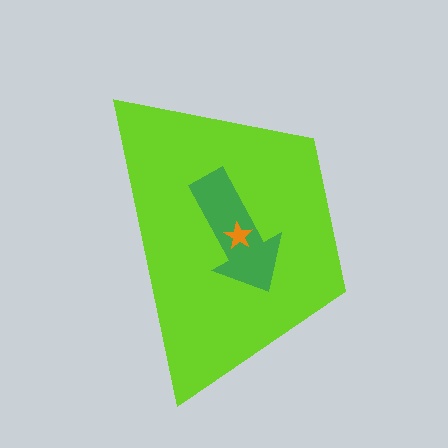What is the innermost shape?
The orange star.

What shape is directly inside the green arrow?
The orange star.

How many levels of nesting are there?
3.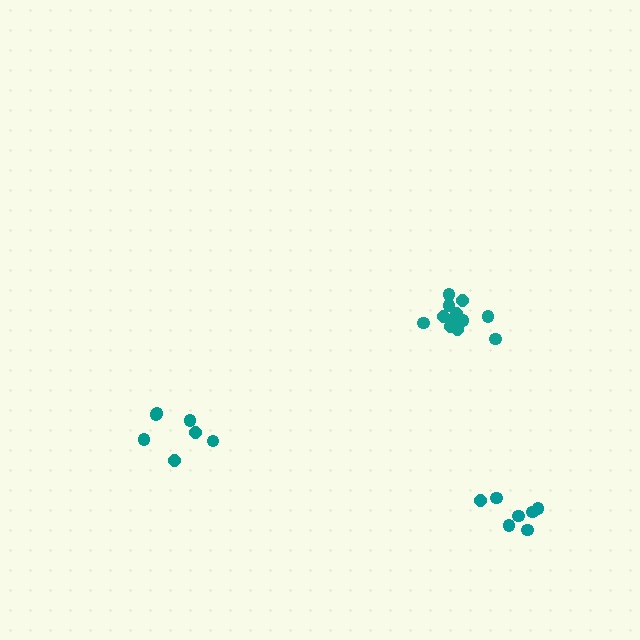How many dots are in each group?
Group 1: 12 dots, Group 2: 7 dots, Group 3: 7 dots (26 total).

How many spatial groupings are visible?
There are 3 spatial groupings.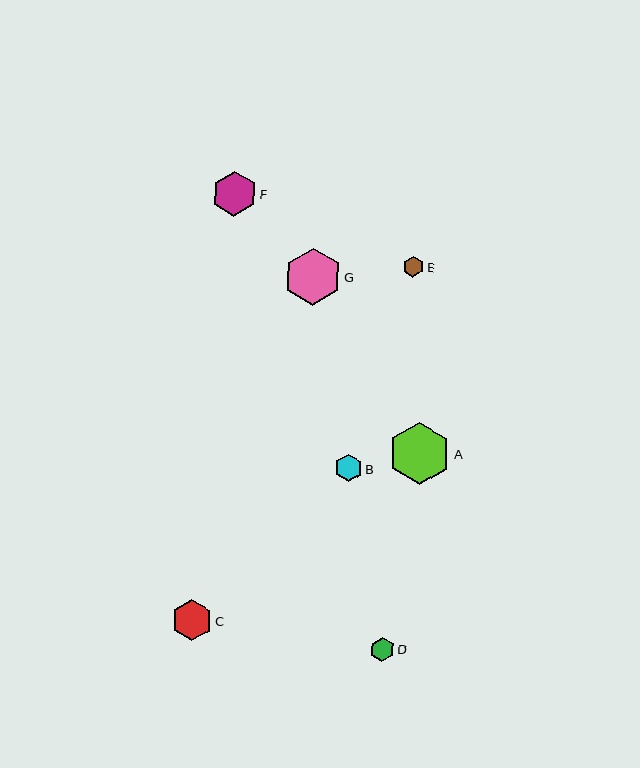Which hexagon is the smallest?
Hexagon E is the smallest with a size of approximately 21 pixels.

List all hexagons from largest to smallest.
From largest to smallest: A, G, F, C, B, D, E.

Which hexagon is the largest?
Hexagon A is the largest with a size of approximately 62 pixels.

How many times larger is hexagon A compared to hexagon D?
Hexagon A is approximately 2.6 times the size of hexagon D.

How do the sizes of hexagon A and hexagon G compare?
Hexagon A and hexagon G are approximately the same size.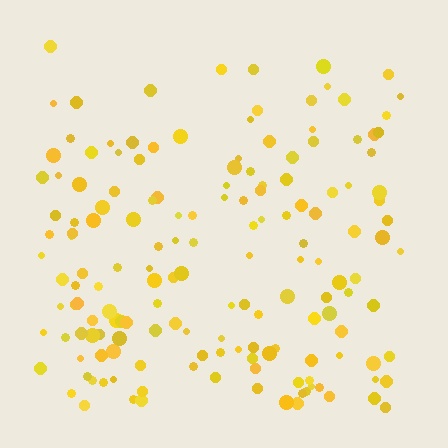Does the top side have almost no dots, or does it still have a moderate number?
Still a moderate number, just noticeably fewer than the bottom.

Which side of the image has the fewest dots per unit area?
The top.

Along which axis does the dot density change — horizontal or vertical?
Vertical.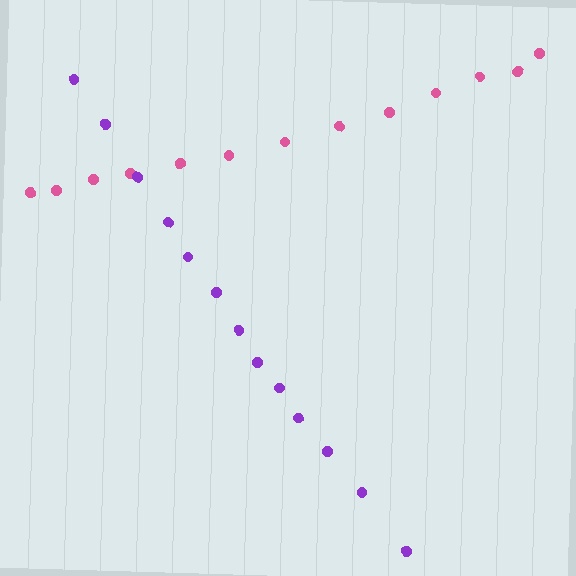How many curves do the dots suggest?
There are 2 distinct paths.